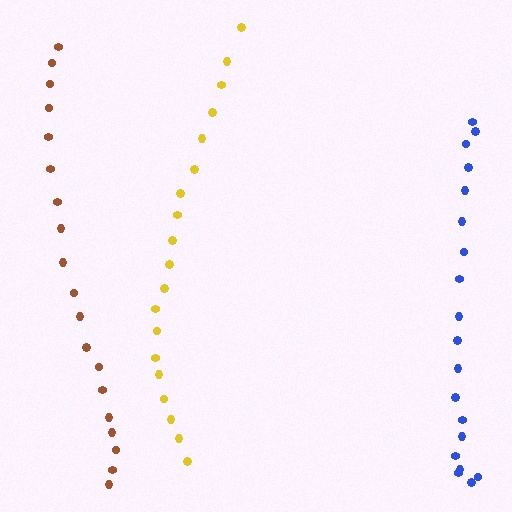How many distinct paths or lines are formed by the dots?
There are 3 distinct paths.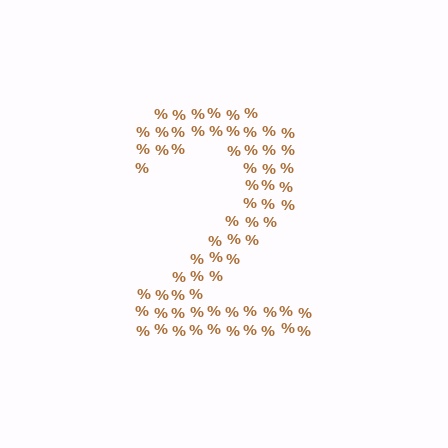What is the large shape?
The large shape is the digit 2.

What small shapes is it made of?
It is made of small percent signs.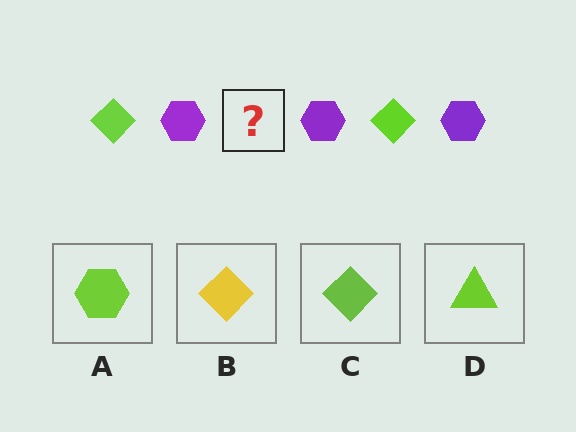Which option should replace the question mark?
Option C.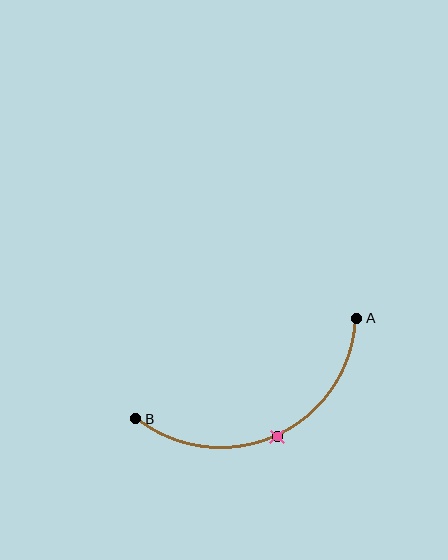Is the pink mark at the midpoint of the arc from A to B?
Yes. The pink mark lies on the arc at equal arc-length from both A and B — it is the arc midpoint.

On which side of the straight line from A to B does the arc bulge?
The arc bulges below the straight line connecting A and B.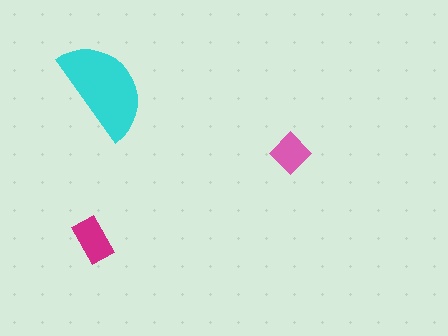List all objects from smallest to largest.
The pink diamond, the magenta rectangle, the cyan semicircle.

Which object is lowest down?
The magenta rectangle is bottommost.